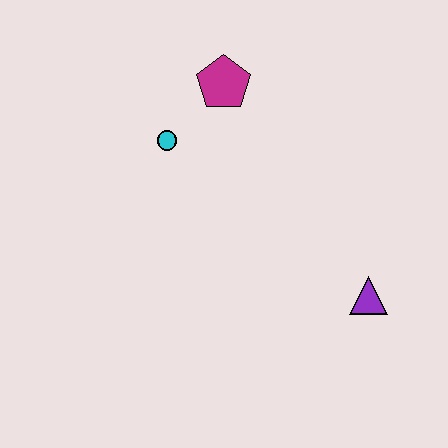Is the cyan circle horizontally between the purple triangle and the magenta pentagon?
No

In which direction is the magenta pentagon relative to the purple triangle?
The magenta pentagon is above the purple triangle.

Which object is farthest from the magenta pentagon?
The purple triangle is farthest from the magenta pentagon.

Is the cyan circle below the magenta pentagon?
Yes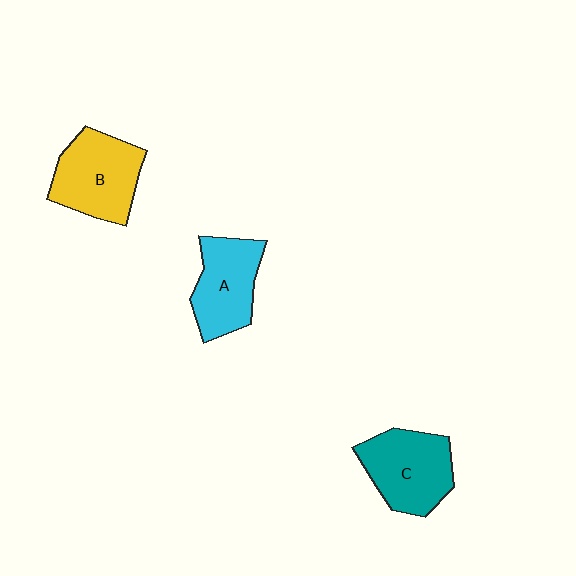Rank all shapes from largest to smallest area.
From largest to smallest: B (yellow), C (teal), A (cyan).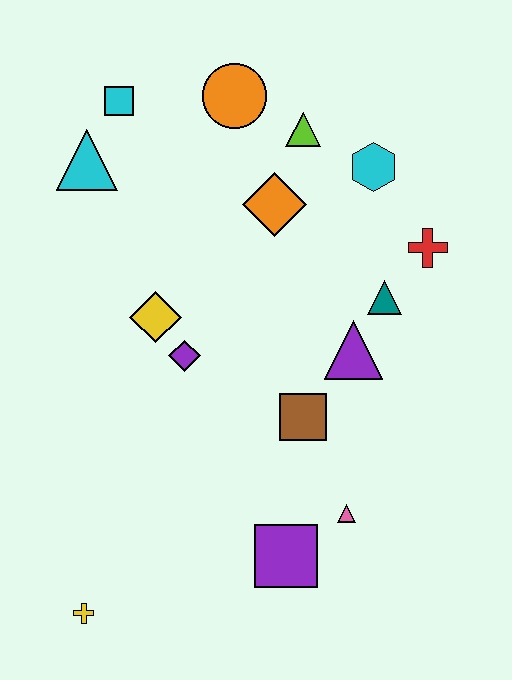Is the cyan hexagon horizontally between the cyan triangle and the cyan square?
No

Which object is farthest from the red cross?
The yellow cross is farthest from the red cross.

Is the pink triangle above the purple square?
Yes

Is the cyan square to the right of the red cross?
No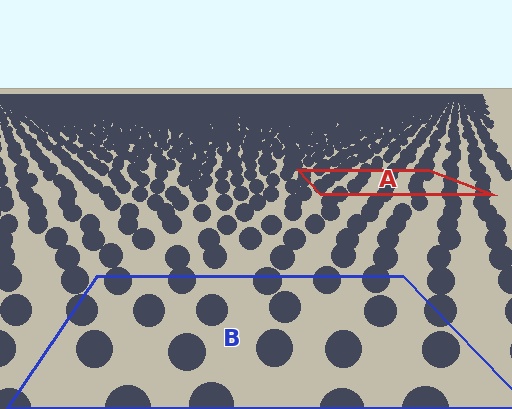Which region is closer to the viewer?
Region B is closer. The texture elements there are larger and more spread out.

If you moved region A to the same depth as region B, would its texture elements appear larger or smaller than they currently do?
They would appear larger. At a closer depth, the same texture elements are projected at a bigger on-screen size.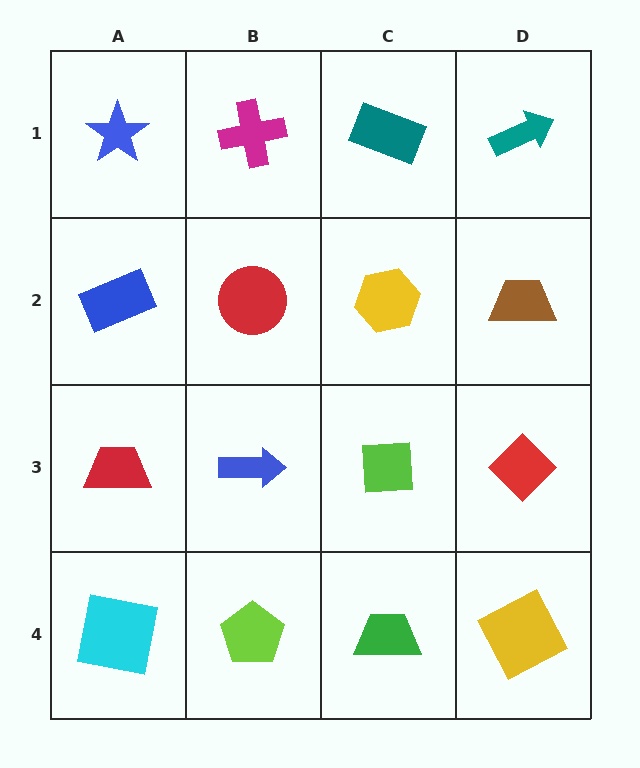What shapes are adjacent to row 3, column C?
A yellow hexagon (row 2, column C), a green trapezoid (row 4, column C), a blue arrow (row 3, column B), a red diamond (row 3, column D).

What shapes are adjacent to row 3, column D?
A brown trapezoid (row 2, column D), a yellow square (row 4, column D), a lime square (row 3, column C).